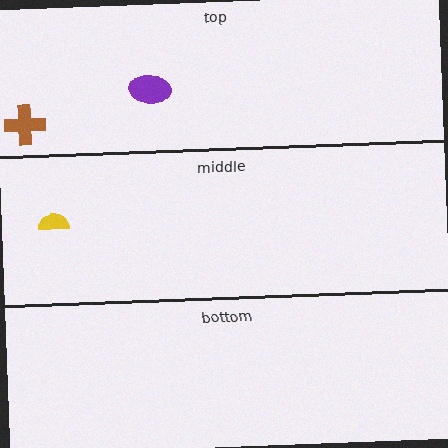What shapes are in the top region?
The brown cross, the purple ellipse.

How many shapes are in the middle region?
1.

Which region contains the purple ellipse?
The top region.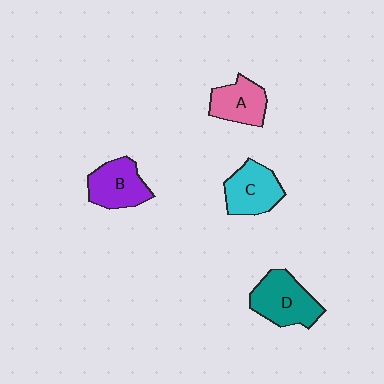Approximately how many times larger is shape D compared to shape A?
Approximately 1.3 times.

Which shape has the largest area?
Shape D (teal).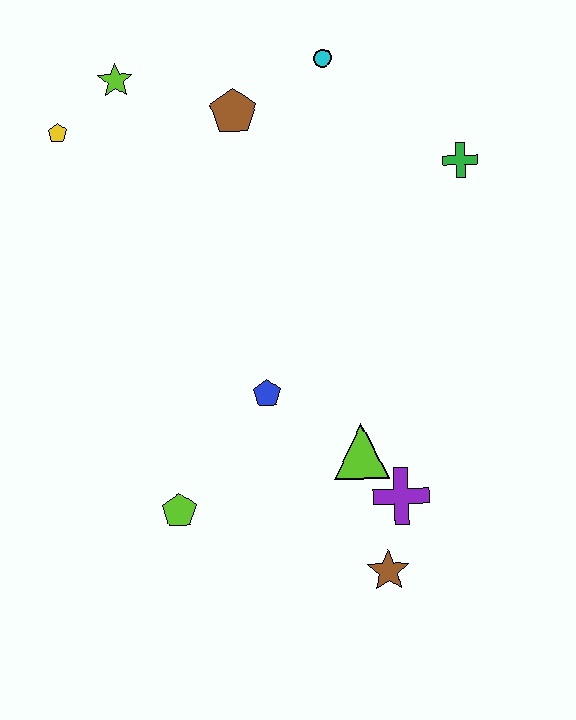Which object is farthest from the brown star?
The lime star is farthest from the brown star.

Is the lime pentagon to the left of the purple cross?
Yes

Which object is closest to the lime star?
The yellow pentagon is closest to the lime star.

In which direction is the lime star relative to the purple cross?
The lime star is above the purple cross.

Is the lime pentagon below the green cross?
Yes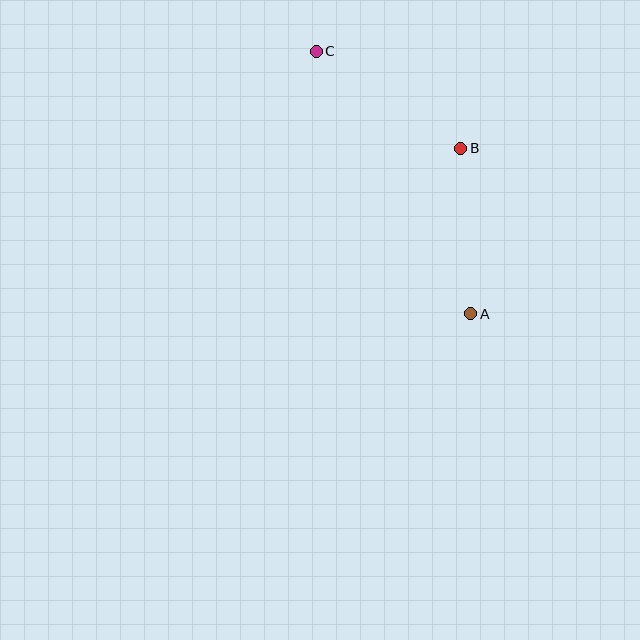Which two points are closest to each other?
Points A and B are closest to each other.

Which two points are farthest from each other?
Points A and C are farthest from each other.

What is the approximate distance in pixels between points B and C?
The distance between B and C is approximately 174 pixels.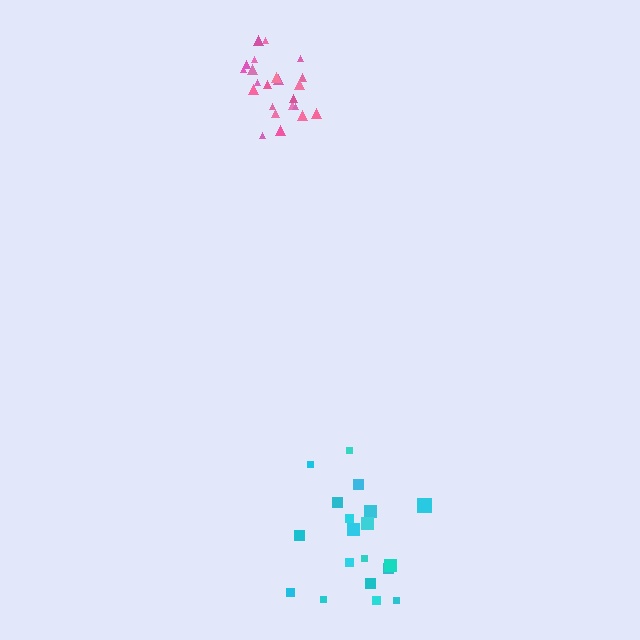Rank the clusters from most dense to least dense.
pink, cyan.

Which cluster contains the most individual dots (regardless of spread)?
Pink (23).